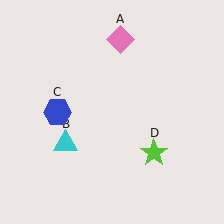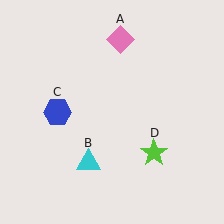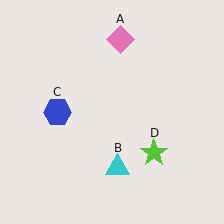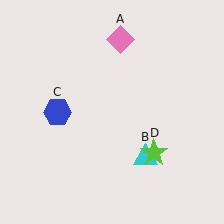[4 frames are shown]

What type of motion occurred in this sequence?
The cyan triangle (object B) rotated counterclockwise around the center of the scene.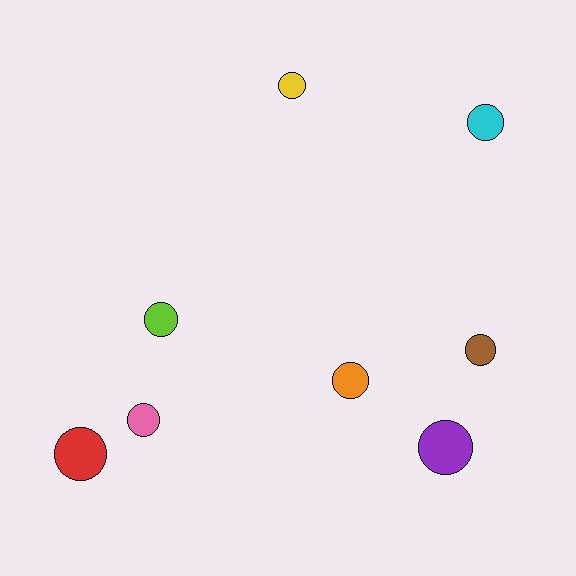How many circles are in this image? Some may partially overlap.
There are 8 circles.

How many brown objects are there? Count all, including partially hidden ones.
There is 1 brown object.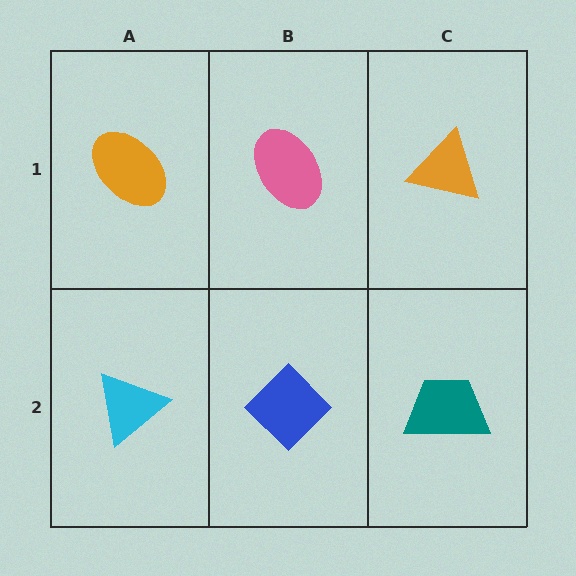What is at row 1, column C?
An orange triangle.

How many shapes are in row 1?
3 shapes.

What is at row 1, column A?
An orange ellipse.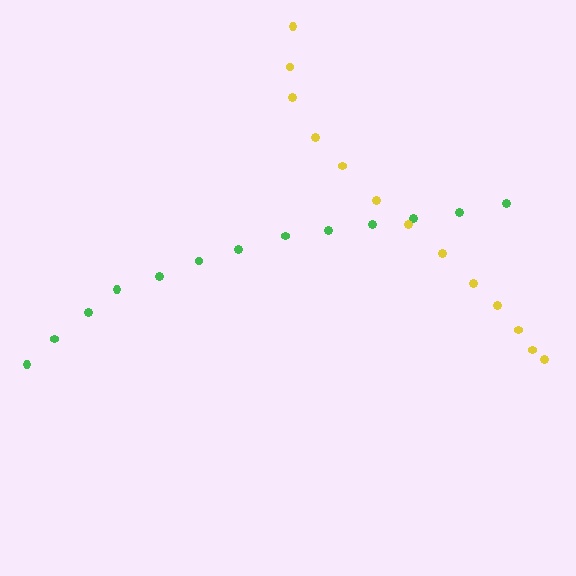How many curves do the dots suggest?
There are 2 distinct paths.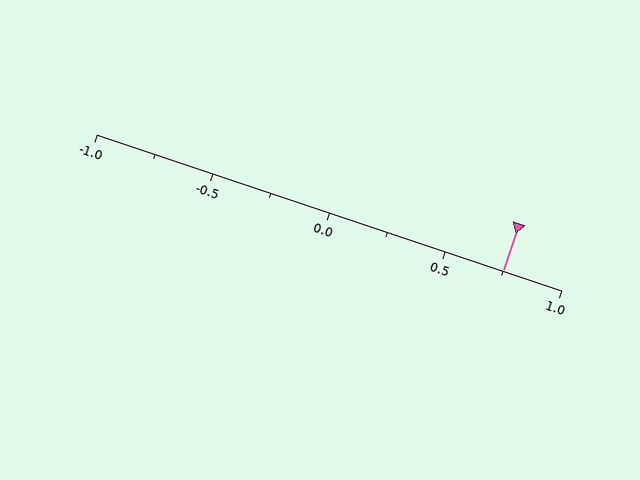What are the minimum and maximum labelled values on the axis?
The axis runs from -1.0 to 1.0.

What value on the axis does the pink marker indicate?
The marker indicates approximately 0.75.